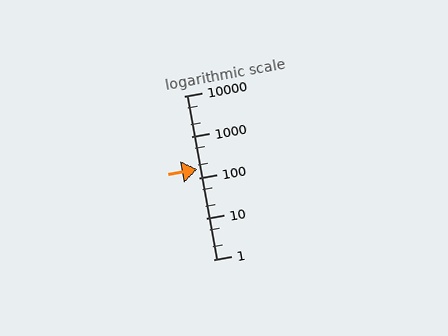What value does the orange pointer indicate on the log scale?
The pointer indicates approximately 160.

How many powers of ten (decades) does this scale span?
The scale spans 4 decades, from 1 to 10000.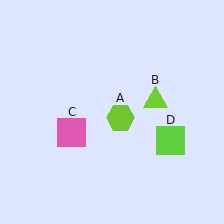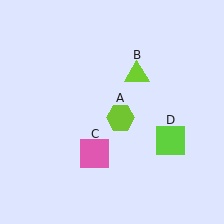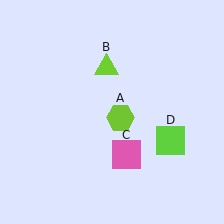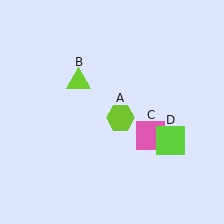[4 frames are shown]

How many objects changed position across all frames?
2 objects changed position: lime triangle (object B), pink square (object C).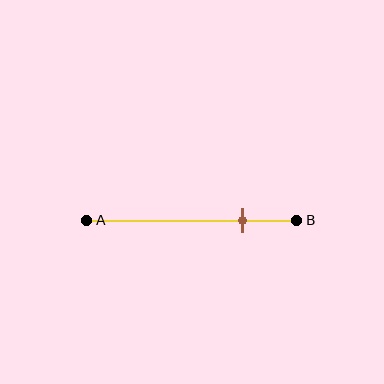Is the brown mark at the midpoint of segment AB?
No, the mark is at about 75% from A, not at the 50% midpoint.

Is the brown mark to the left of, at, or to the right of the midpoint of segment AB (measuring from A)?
The brown mark is to the right of the midpoint of segment AB.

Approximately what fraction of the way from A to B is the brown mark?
The brown mark is approximately 75% of the way from A to B.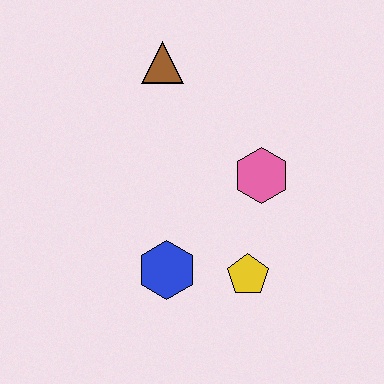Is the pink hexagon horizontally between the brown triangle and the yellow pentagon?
No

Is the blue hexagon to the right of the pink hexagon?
No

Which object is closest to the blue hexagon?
The yellow pentagon is closest to the blue hexagon.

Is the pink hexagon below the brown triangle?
Yes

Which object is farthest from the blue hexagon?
The brown triangle is farthest from the blue hexagon.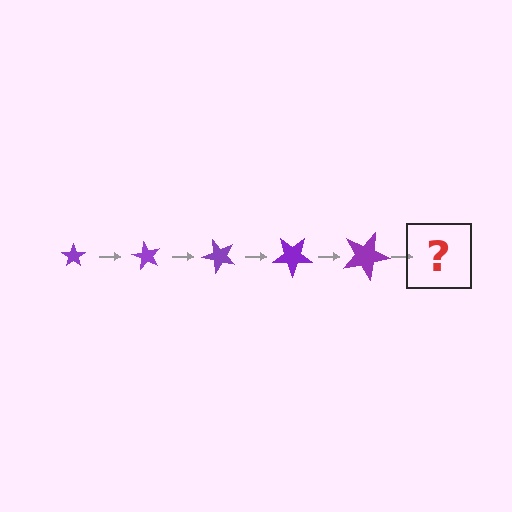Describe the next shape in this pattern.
It should be a star, larger than the previous one and rotated 300 degrees from the start.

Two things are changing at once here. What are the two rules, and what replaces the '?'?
The two rules are that the star grows larger each step and it rotates 60 degrees each step. The '?' should be a star, larger than the previous one and rotated 300 degrees from the start.